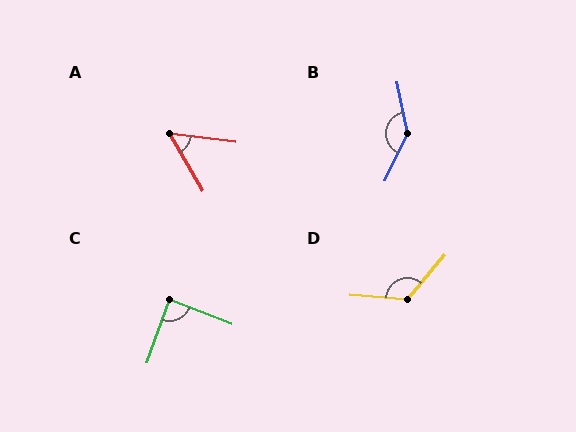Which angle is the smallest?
A, at approximately 53 degrees.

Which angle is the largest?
B, at approximately 144 degrees.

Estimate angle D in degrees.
Approximately 126 degrees.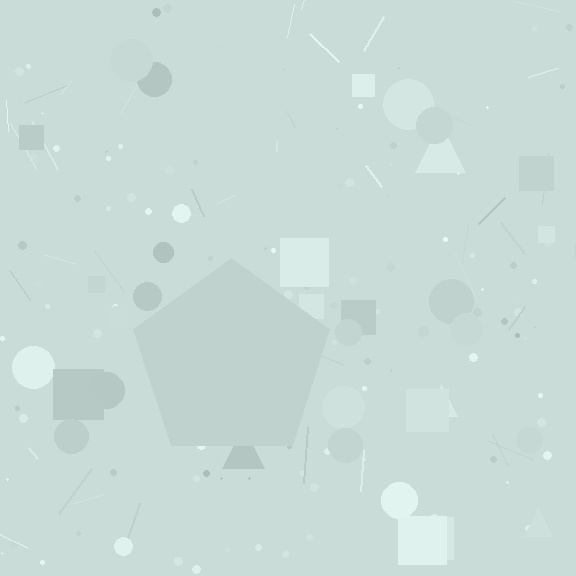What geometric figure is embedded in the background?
A pentagon is embedded in the background.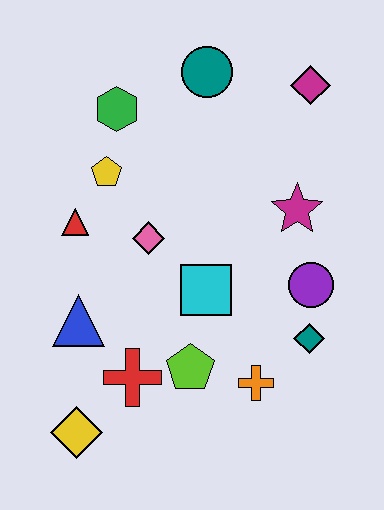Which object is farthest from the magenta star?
The yellow diamond is farthest from the magenta star.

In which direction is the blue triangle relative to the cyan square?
The blue triangle is to the left of the cyan square.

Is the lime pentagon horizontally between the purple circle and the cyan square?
No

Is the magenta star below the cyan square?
No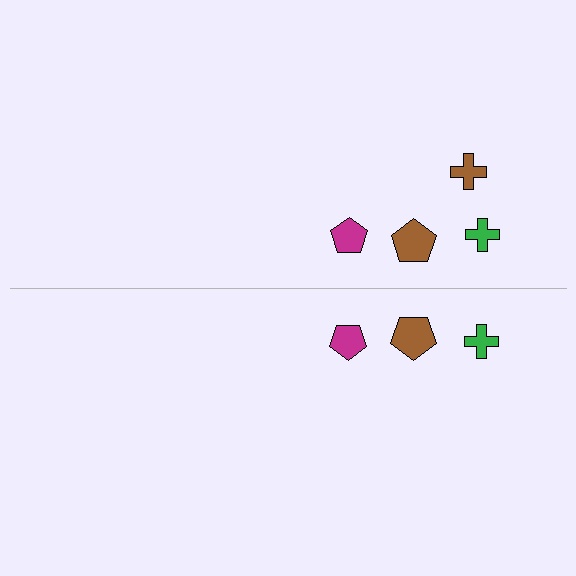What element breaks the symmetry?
A brown cross is missing from the bottom side.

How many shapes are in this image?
There are 7 shapes in this image.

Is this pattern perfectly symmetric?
No, the pattern is not perfectly symmetric. A brown cross is missing from the bottom side.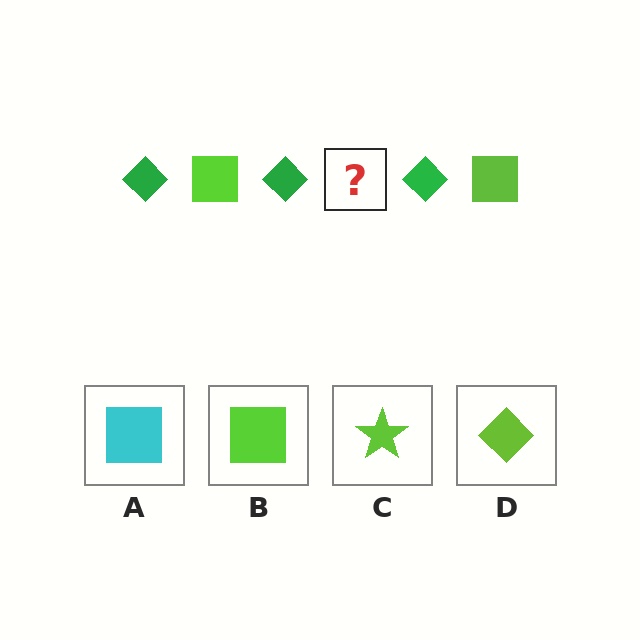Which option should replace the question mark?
Option B.